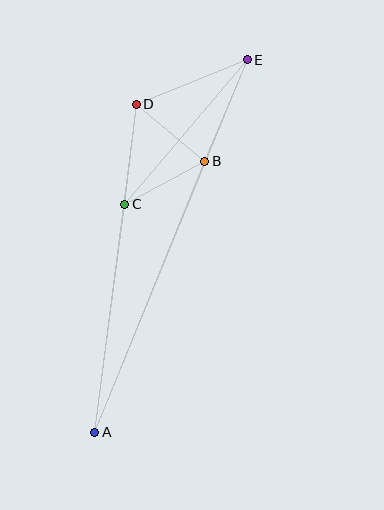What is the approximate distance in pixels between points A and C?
The distance between A and C is approximately 230 pixels.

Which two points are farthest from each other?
Points A and E are farthest from each other.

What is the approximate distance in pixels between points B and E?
The distance between B and E is approximately 110 pixels.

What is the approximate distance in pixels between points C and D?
The distance between C and D is approximately 101 pixels.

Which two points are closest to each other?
Points B and D are closest to each other.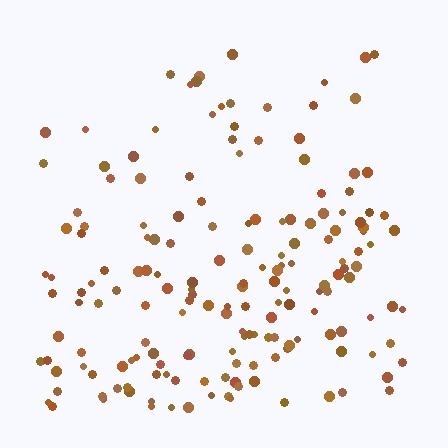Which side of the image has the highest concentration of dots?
The bottom.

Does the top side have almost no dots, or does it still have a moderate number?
Still a moderate number, just noticeably fewer than the bottom.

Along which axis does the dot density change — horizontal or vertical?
Vertical.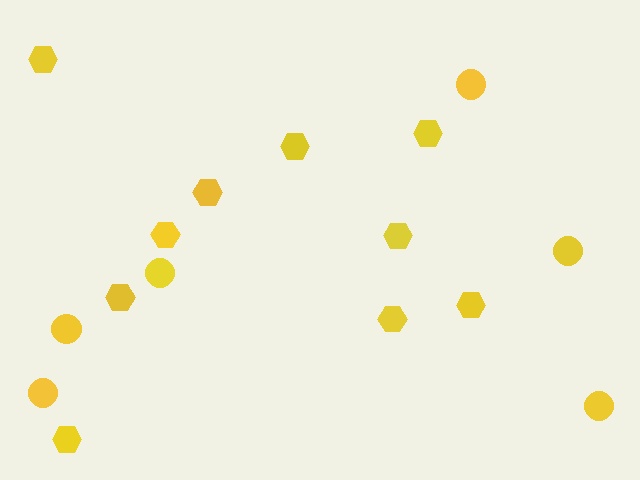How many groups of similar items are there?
There are 2 groups: one group of hexagons (10) and one group of circles (6).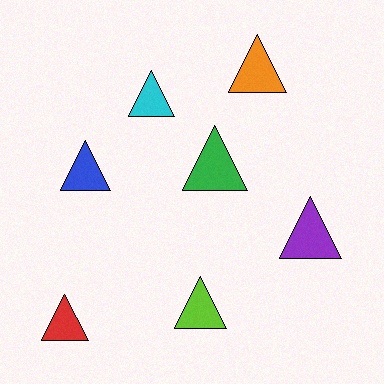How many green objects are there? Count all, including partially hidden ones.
There is 1 green object.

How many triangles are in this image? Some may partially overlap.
There are 7 triangles.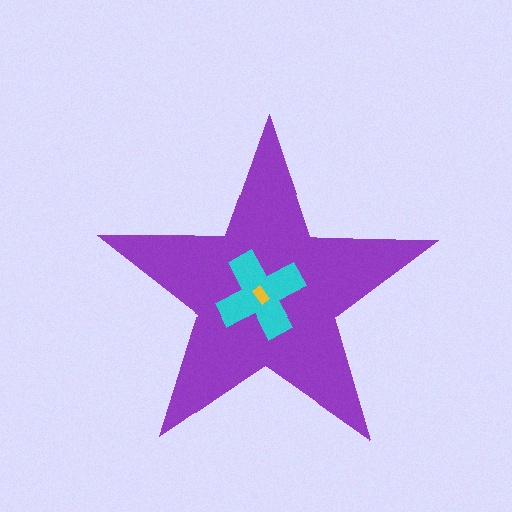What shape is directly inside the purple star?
The cyan cross.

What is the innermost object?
The yellow rectangle.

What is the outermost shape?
The purple star.